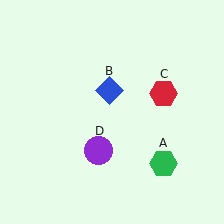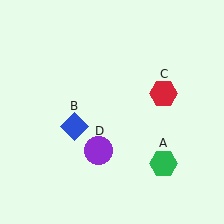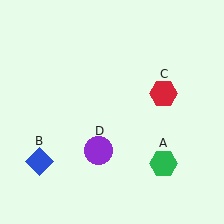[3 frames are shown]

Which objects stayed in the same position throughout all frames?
Green hexagon (object A) and red hexagon (object C) and purple circle (object D) remained stationary.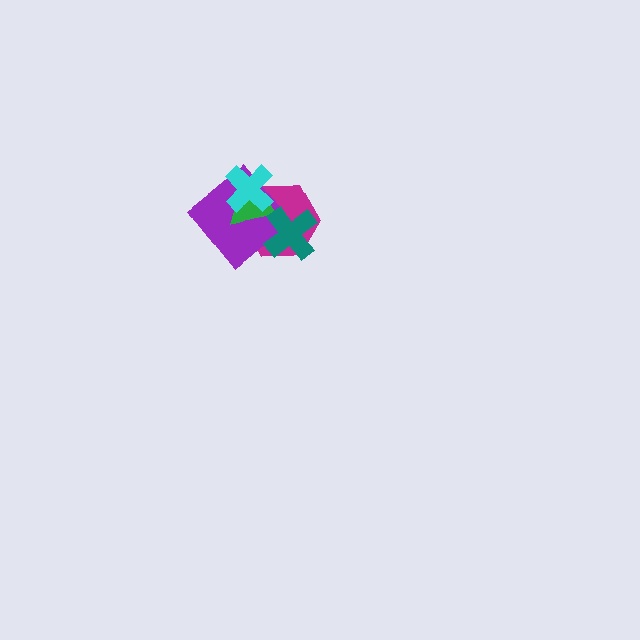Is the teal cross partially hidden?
No, no other shape covers it.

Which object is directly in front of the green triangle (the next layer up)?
The cyan cross is directly in front of the green triangle.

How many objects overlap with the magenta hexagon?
4 objects overlap with the magenta hexagon.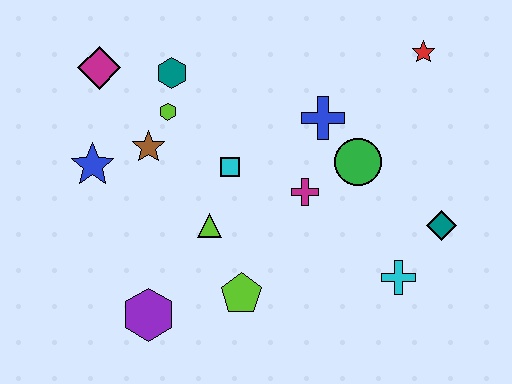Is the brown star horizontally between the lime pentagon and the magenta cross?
No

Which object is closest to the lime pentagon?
The lime triangle is closest to the lime pentagon.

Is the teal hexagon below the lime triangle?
No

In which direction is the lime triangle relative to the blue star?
The lime triangle is to the right of the blue star.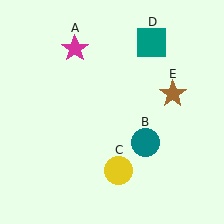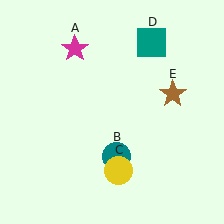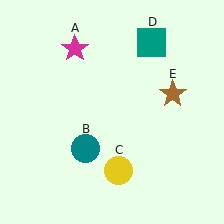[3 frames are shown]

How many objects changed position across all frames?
1 object changed position: teal circle (object B).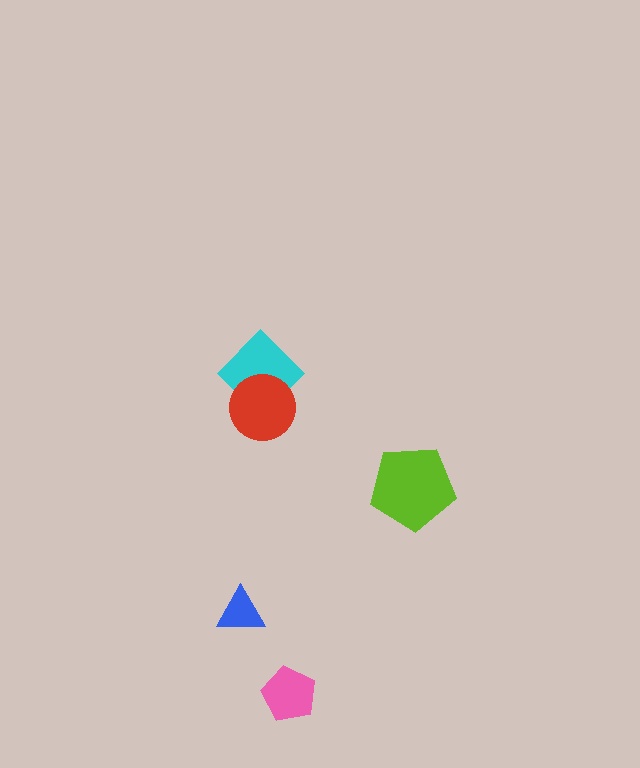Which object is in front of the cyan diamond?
The red circle is in front of the cyan diamond.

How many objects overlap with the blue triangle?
0 objects overlap with the blue triangle.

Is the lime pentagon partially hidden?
No, no other shape covers it.